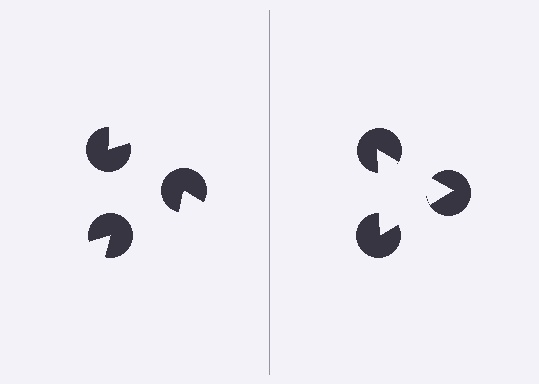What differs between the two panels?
The pac-man discs are positioned identically on both sides; only the wedge orientations differ. On the right they align to a triangle; on the left they are misaligned.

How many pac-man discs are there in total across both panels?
6 — 3 on each side.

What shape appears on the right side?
An illusory triangle.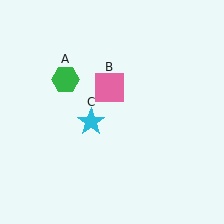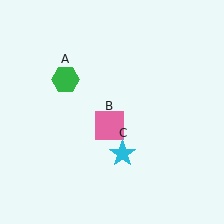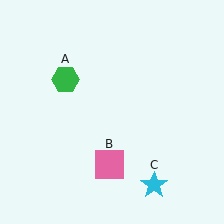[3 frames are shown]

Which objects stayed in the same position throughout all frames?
Green hexagon (object A) remained stationary.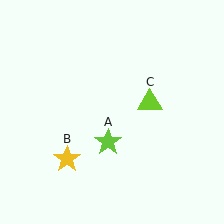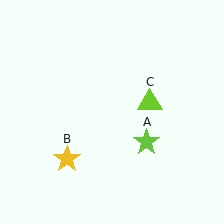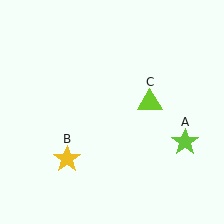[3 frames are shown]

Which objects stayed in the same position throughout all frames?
Yellow star (object B) and lime triangle (object C) remained stationary.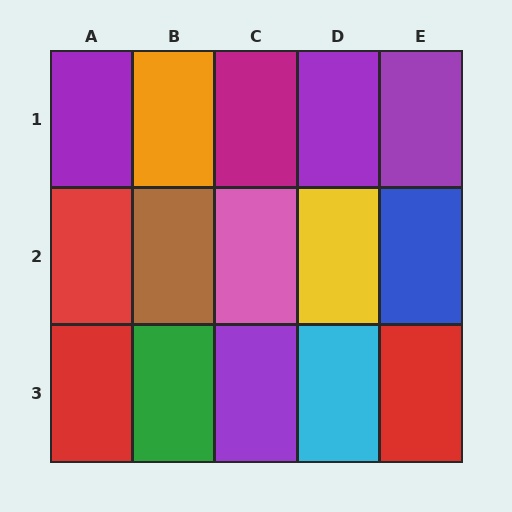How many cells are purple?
4 cells are purple.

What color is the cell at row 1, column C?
Magenta.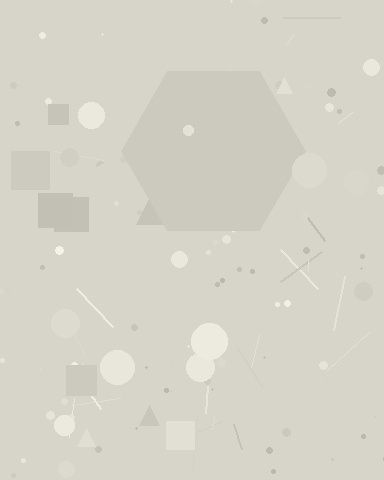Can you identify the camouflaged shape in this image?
The camouflaged shape is a hexagon.